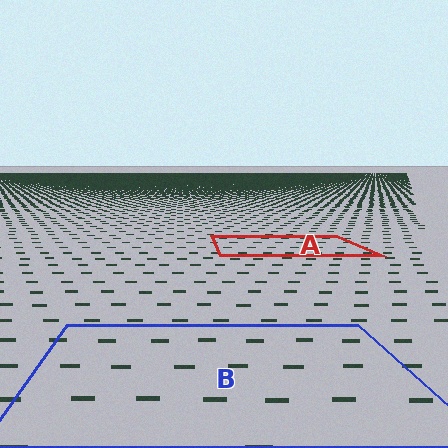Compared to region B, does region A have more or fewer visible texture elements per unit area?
Region A has more texture elements per unit area — they are packed more densely because it is farther away.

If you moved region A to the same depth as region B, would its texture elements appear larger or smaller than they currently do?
They would appear larger. At a closer depth, the same texture elements are projected at a bigger on-screen size.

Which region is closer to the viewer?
Region B is closer. The texture elements there are larger and more spread out.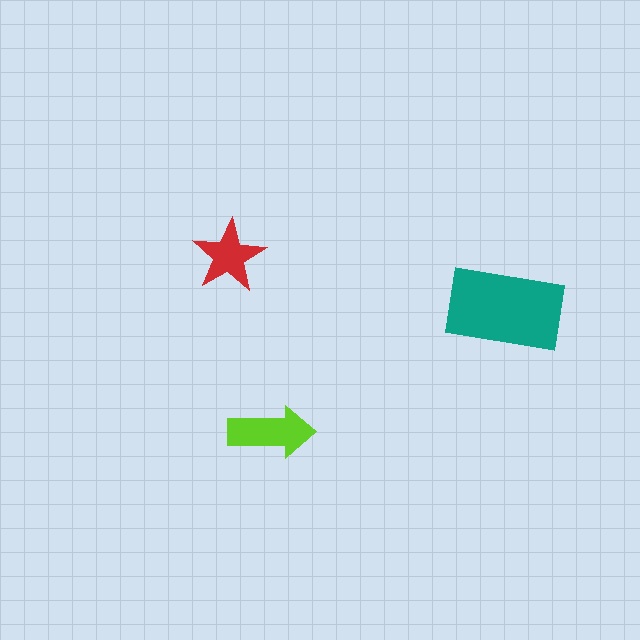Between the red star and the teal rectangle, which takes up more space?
The teal rectangle.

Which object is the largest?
The teal rectangle.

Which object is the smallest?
The red star.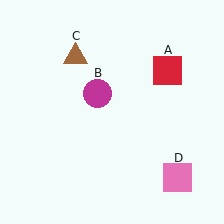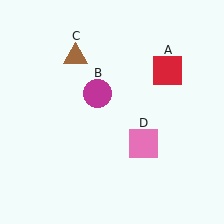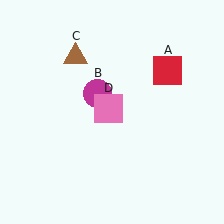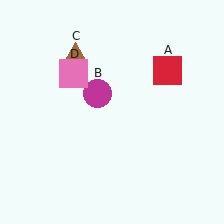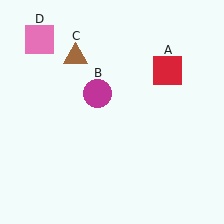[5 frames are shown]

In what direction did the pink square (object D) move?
The pink square (object D) moved up and to the left.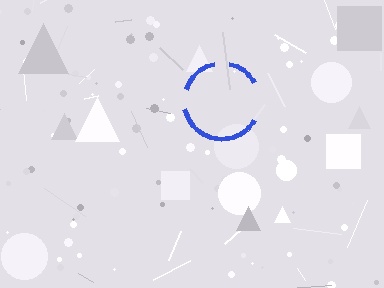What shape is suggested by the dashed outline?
The dashed outline suggests a circle.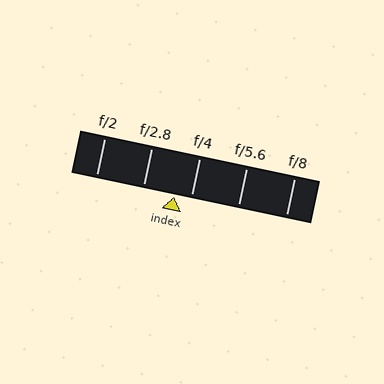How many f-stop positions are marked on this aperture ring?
There are 5 f-stop positions marked.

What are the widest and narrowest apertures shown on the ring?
The widest aperture shown is f/2 and the narrowest is f/8.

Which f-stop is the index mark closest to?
The index mark is closest to f/4.